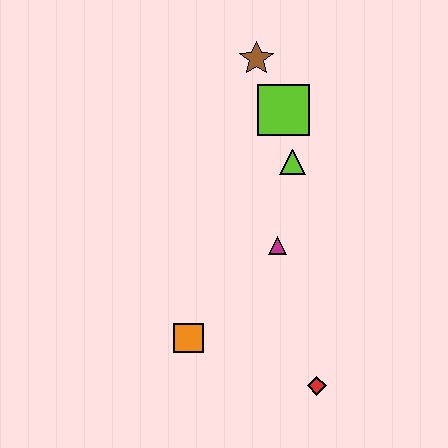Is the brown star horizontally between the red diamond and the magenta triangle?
No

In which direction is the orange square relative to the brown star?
The orange square is below the brown star.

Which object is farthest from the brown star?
The red diamond is farthest from the brown star.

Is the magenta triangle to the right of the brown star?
Yes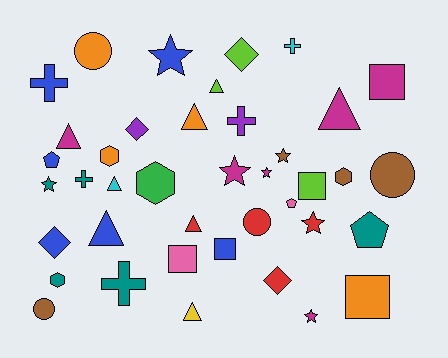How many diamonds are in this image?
There are 4 diamonds.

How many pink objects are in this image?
There are 2 pink objects.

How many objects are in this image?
There are 40 objects.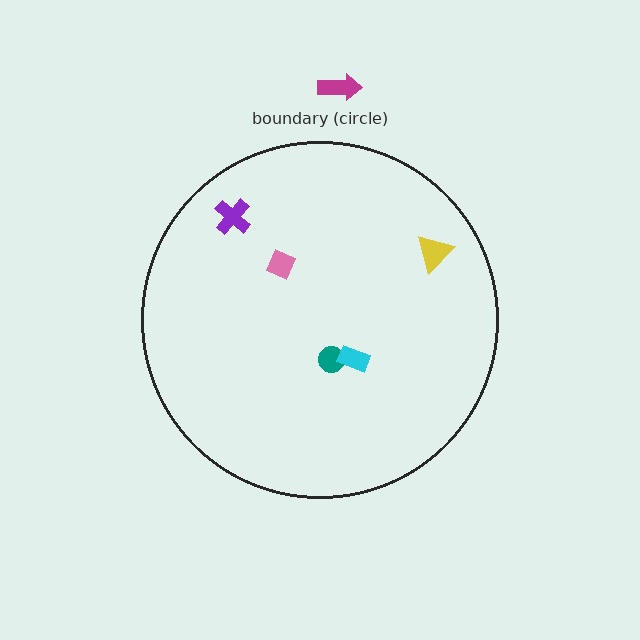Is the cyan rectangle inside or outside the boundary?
Inside.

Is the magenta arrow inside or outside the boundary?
Outside.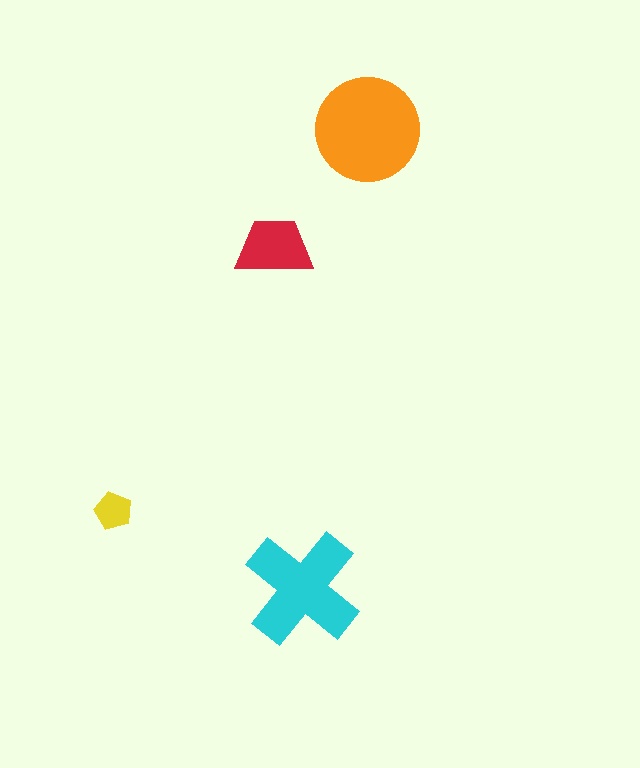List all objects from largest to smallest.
The orange circle, the cyan cross, the red trapezoid, the yellow pentagon.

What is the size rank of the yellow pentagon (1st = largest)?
4th.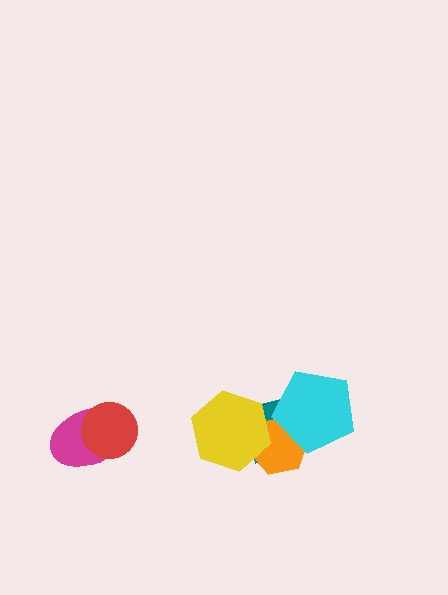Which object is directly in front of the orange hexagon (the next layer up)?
The cyan pentagon is directly in front of the orange hexagon.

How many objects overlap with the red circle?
1 object overlaps with the red circle.